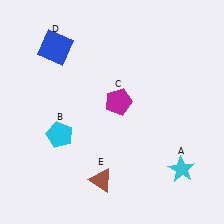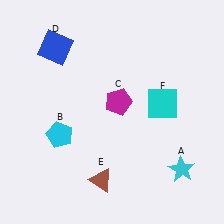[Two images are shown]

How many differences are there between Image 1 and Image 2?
There is 1 difference between the two images.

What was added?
A cyan square (F) was added in Image 2.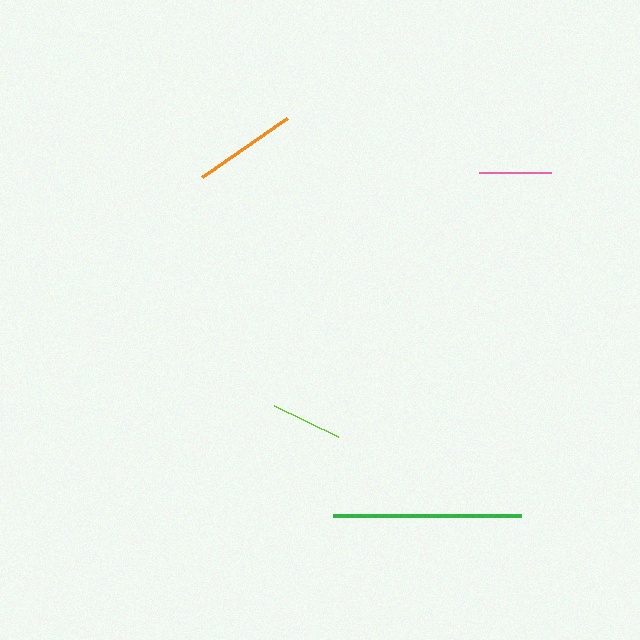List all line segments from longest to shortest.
From longest to shortest: green, orange, pink, lime.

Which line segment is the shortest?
The lime line is the shortest at approximately 71 pixels.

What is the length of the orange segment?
The orange segment is approximately 104 pixels long.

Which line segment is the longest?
The green line is the longest at approximately 188 pixels.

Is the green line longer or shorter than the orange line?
The green line is longer than the orange line.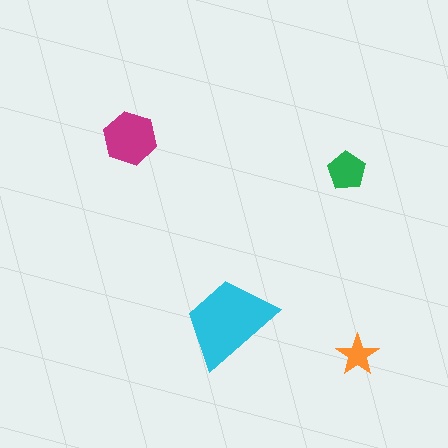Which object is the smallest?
The orange star.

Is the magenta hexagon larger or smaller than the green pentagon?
Larger.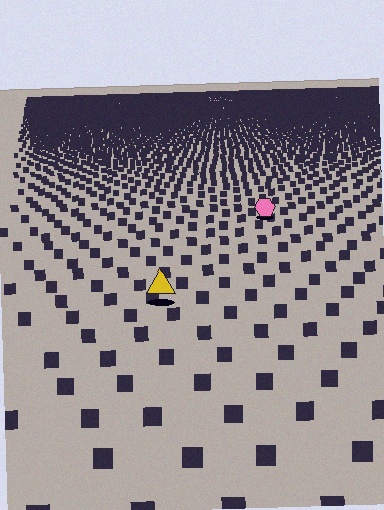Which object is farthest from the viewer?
The pink hexagon is farthest from the viewer. It appears smaller and the ground texture around it is denser.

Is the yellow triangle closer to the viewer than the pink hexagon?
Yes. The yellow triangle is closer — you can tell from the texture gradient: the ground texture is coarser near it.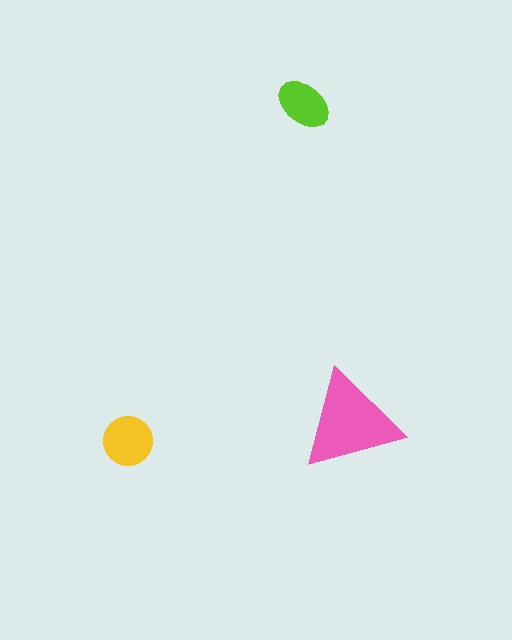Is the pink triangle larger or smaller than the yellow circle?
Larger.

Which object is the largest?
The pink triangle.